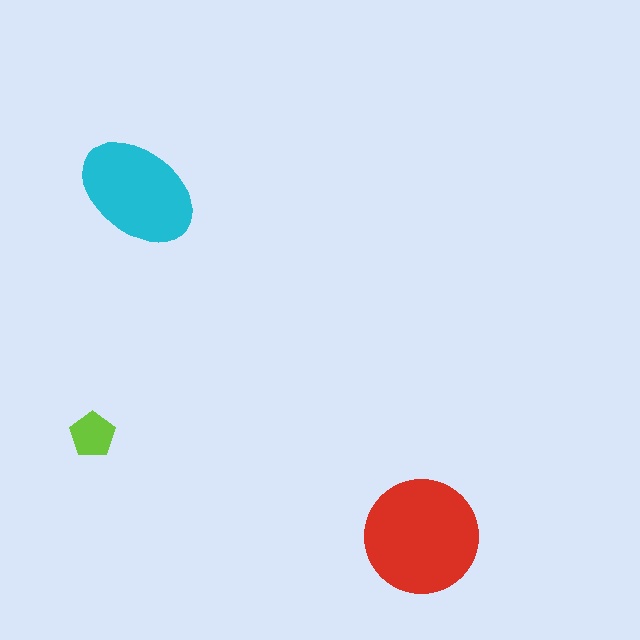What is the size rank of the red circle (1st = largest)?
1st.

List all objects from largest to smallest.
The red circle, the cyan ellipse, the lime pentagon.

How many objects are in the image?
There are 3 objects in the image.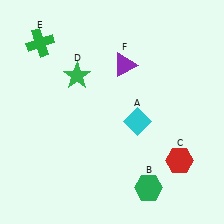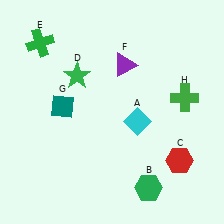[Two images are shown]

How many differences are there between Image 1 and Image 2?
There are 2 differences between the two images.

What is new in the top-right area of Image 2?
A green cross (H) was added in the top-right area of Image 2.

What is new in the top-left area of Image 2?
A teal diamond (G) was added in the top-left area of Image 2.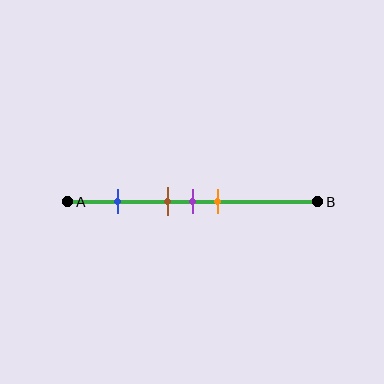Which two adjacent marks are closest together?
The brown and purple marks are the closest adjacent pair.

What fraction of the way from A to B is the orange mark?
The orange mark is approximately 60% (0.6) of the way from A to B.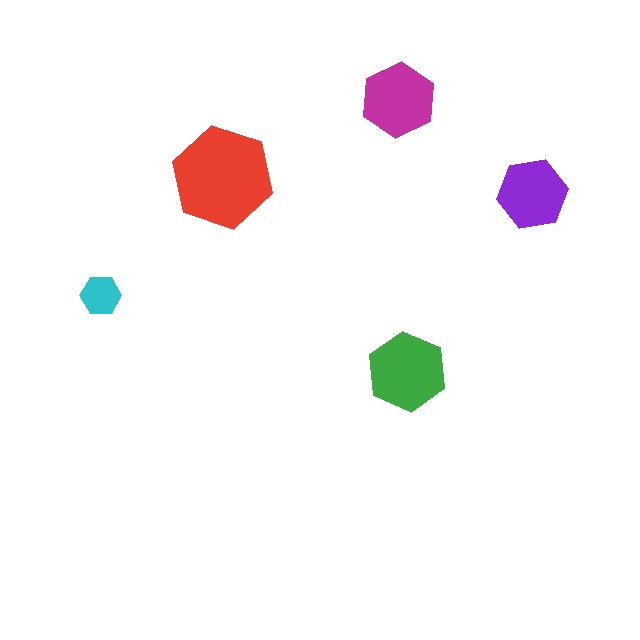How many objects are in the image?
There are 5 objects in the image.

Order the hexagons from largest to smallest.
the red one, the green one, the magenta one, the purple one, the cyan one.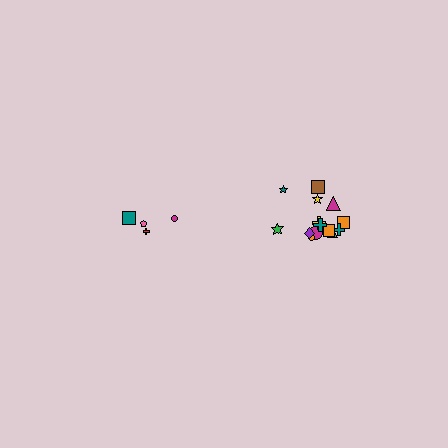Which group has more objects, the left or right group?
The right group.